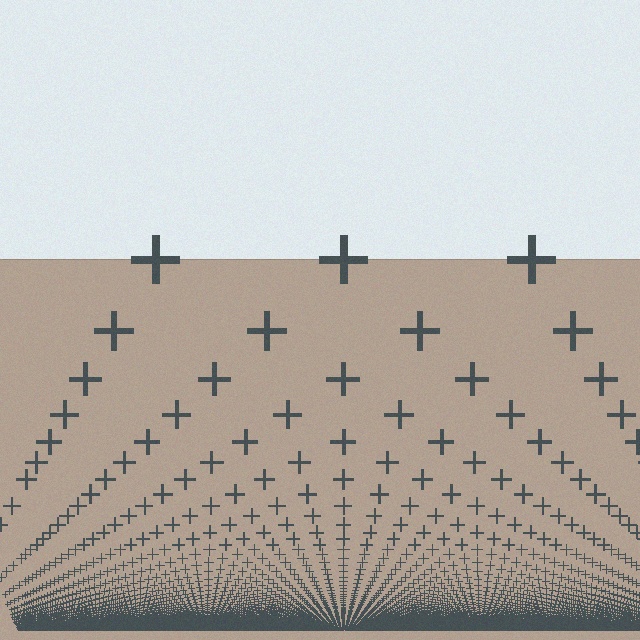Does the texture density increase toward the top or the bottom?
Density increases toward the bottom.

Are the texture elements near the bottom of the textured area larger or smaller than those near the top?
Smaller. The gradient is inverted — elements near the bottom are smaller and denser.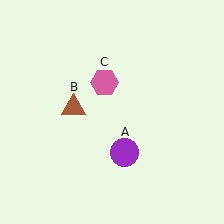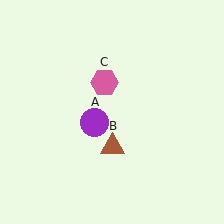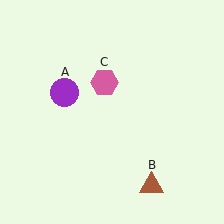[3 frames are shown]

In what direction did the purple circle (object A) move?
The purple circle (object A) moved up and to the left.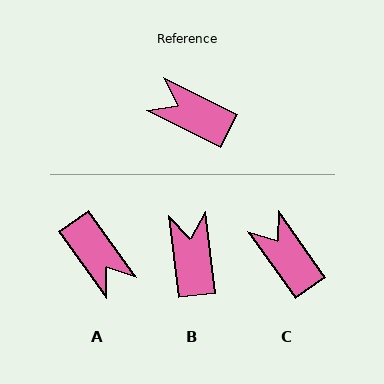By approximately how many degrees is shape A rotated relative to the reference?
Approximately 152 degrees counter-clockwise.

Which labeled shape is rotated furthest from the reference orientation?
A, about 152 degrees away.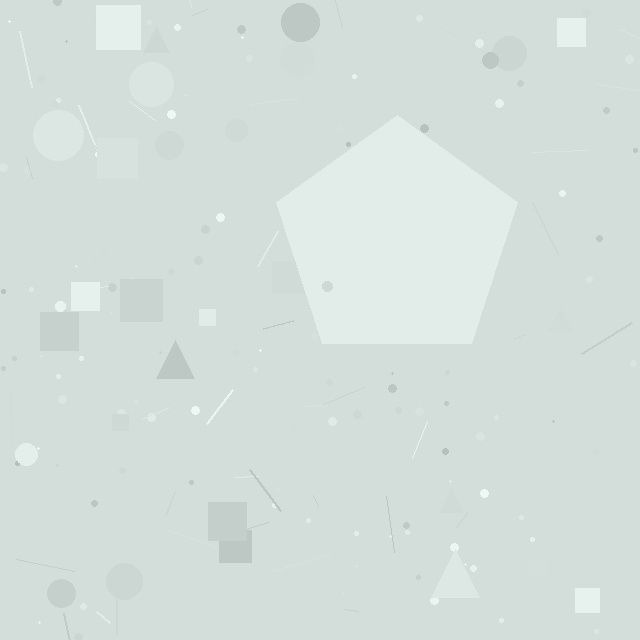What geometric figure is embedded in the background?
A pentagon is embedded in the background.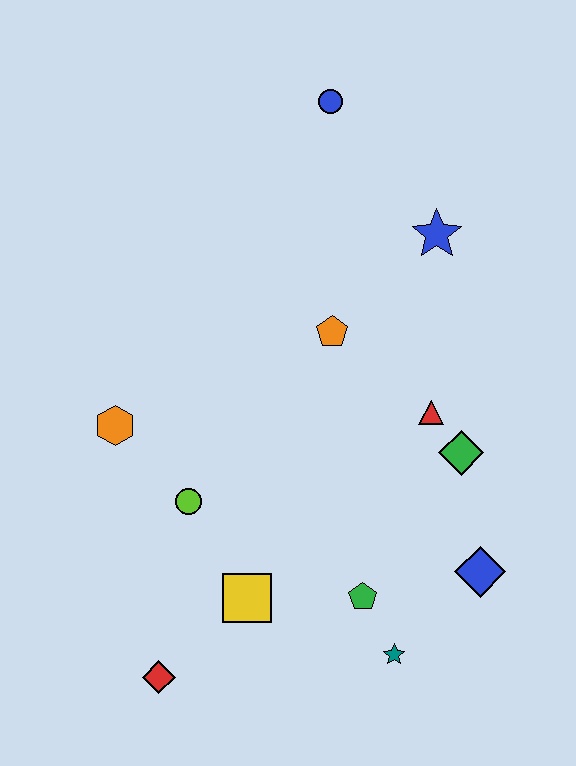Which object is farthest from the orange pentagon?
The red diamond is farthest from the orange pentagon.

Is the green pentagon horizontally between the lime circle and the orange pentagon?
No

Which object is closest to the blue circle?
The blue star is closest to the blue circle.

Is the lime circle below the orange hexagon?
Yes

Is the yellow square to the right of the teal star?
No